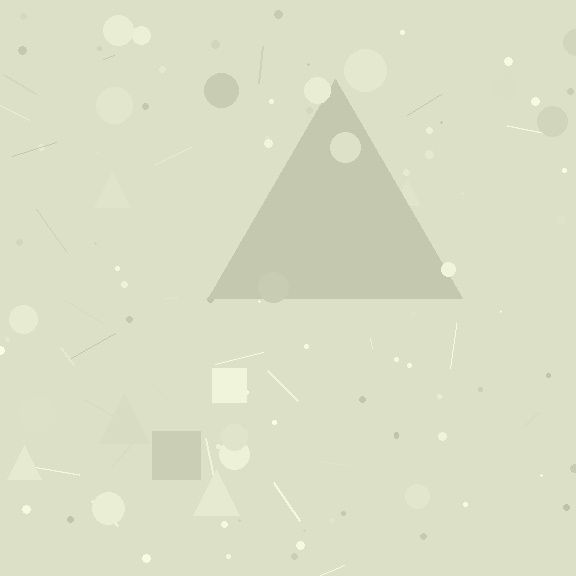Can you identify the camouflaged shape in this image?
The camouflaged shape is a triangle.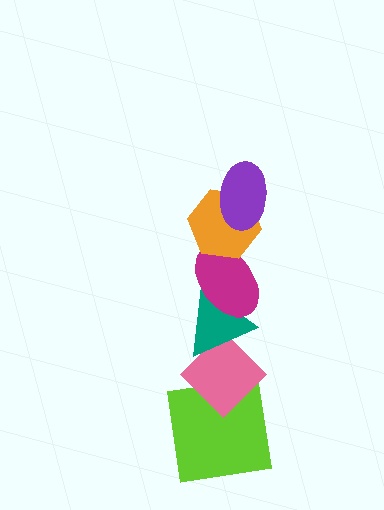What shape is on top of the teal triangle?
The magenta ellipse is on top of the teal triangle.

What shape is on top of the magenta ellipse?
The orange hexagon is on top of the magenta ellipse.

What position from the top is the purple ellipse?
The purple ellipse is 1st from the top.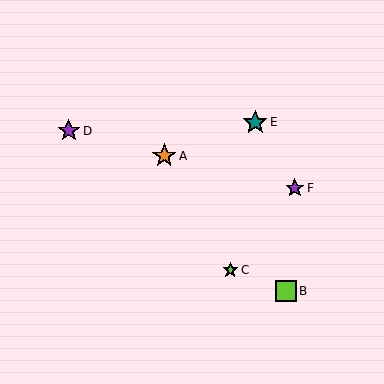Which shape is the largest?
The teal star (labeled E) is the largest.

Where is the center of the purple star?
The center of the purple star is at (69, 131).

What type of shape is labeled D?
Shape D is a purple star.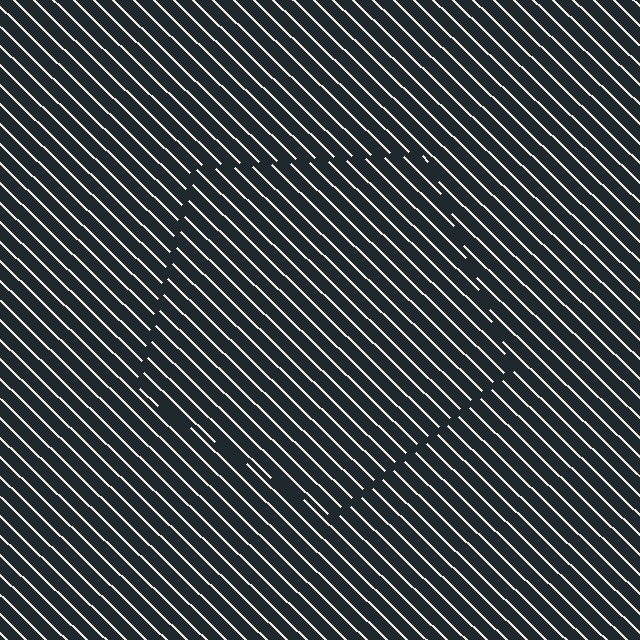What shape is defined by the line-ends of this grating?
An illusory pentagon. The interior of the shape contains the same grating, shifted by half a period — the contour is defined by the phase discontinuity where line-ends from the inner and outer gratings abut.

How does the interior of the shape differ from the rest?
The interior of the shape contains the same grating, shifted by half a period — the contour is defined by the phase discontinuity where line-ends from the inner and outer gratings abut.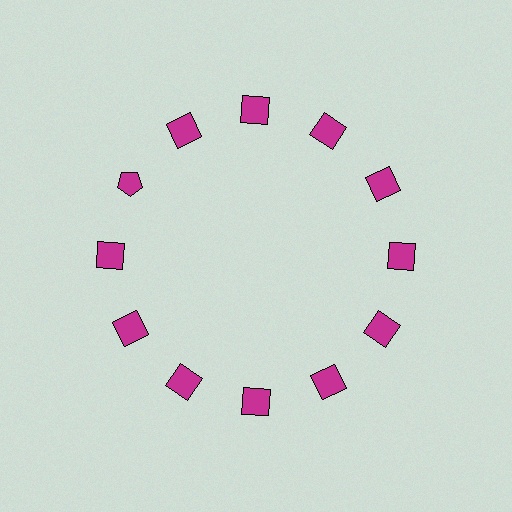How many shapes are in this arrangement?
There are 12 shapes arranged in a ring pattern.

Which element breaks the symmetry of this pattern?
The magenta pentagon at roughly the 10 o'clock position breaks the symmetry. All other shapes are magenta squares.